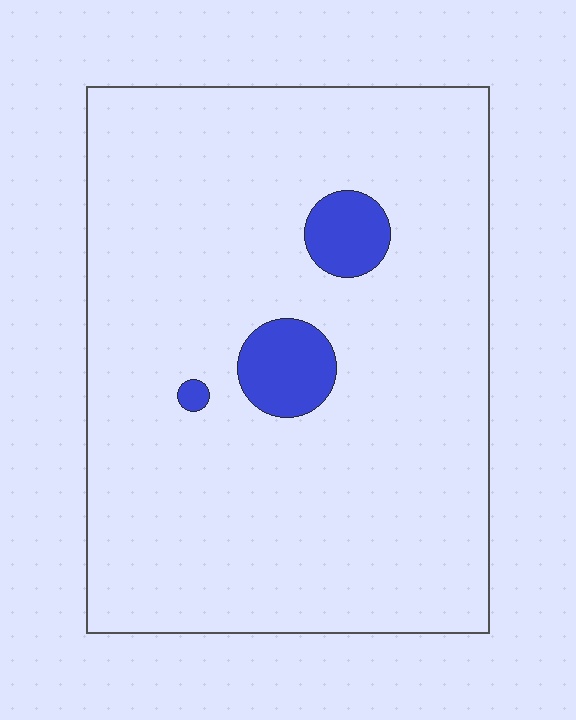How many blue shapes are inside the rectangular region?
3.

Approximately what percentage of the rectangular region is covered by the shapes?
Approximately 5%.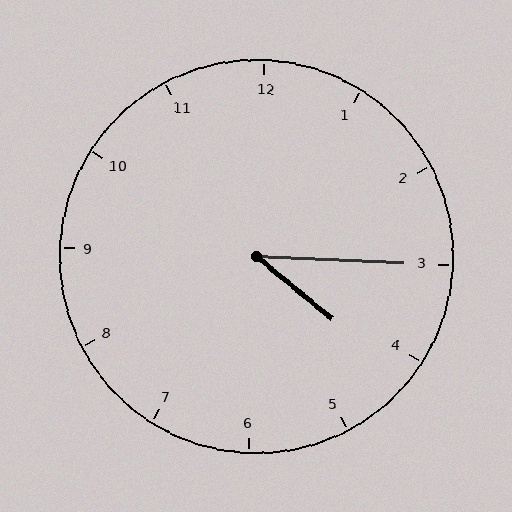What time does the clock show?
4:15.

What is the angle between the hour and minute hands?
Approximately 38 degrees.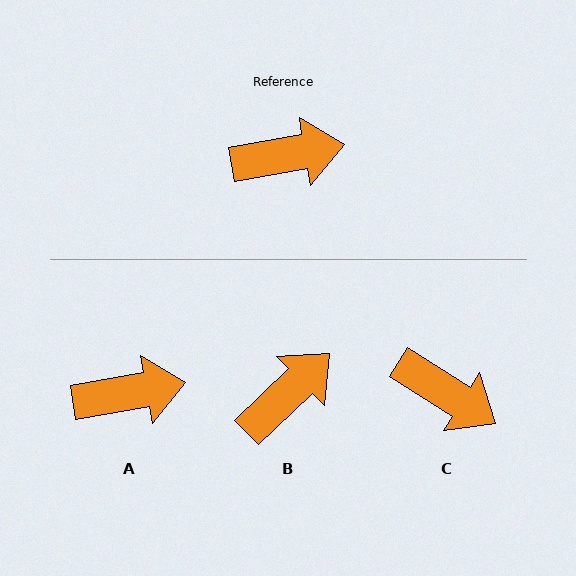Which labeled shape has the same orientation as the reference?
A.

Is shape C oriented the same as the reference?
No, it is off by about 42 degrees.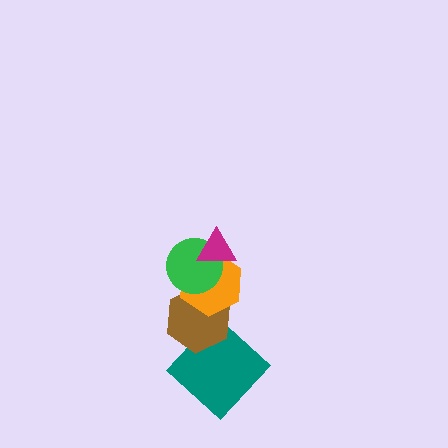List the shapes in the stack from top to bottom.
From top to bottom: the magenta triangle, the green circle, the orange hexagon, the brown hexagon, the teal diamond.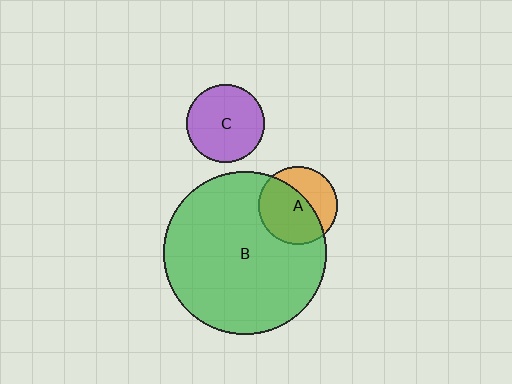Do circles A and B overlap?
Yes.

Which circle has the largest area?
Circle B (green).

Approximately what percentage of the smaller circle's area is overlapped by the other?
Approximately 60%.